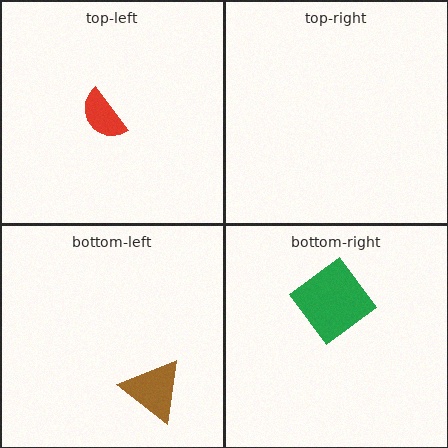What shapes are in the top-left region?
The red semicircle.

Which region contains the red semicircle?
The top-left region.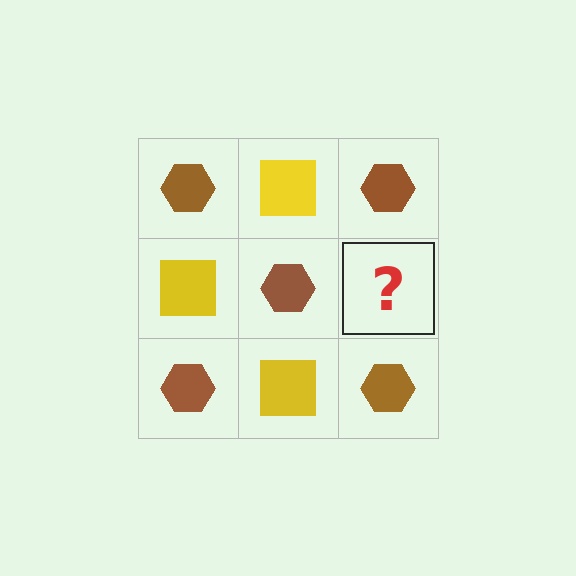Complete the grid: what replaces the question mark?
The question mark should be replaced with a yellow square.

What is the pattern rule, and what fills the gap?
The rule is that it alternates brown hexagon and yellow square in a checkerboard pattern. The gap should be filled with a yellow square.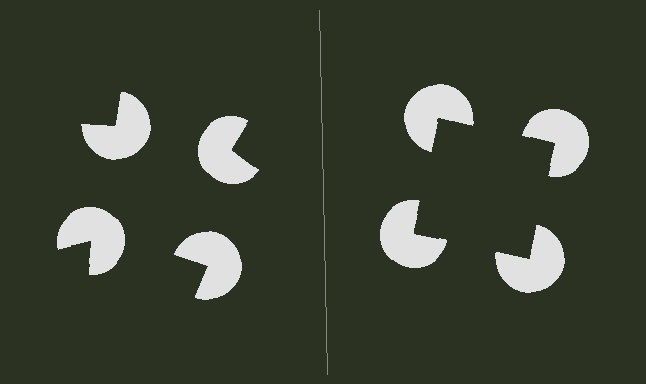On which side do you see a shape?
An illusory square appears on the right side. On the left side the wedge cuts are rotated, so no coherent shape forms.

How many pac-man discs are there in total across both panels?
8 — 4 on each side.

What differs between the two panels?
The pac-man discs are positioned identically on both sides; only the wedge orientations differ. On the right they align to a square; on the left they are misaligned.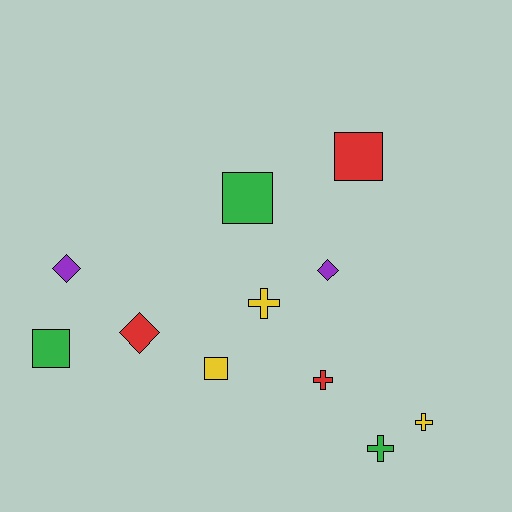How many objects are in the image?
There are 11 objects.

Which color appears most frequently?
Red, with 3 objects.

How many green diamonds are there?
There are no green diamonds.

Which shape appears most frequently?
Square, with 4 objects.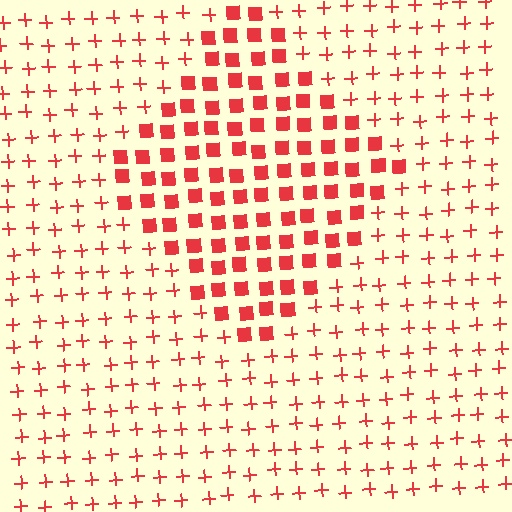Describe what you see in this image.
The image is filled with small red elements arranged in a uniform grid. A diamond-shaped region contains squares, while the surrounding area contains plus signs. The boundary is defined purely by the change in element shape.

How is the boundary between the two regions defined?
The boundary is defined by a change in element shape: squares inside vs. plus signs outside. All elements share the same color and spacing.